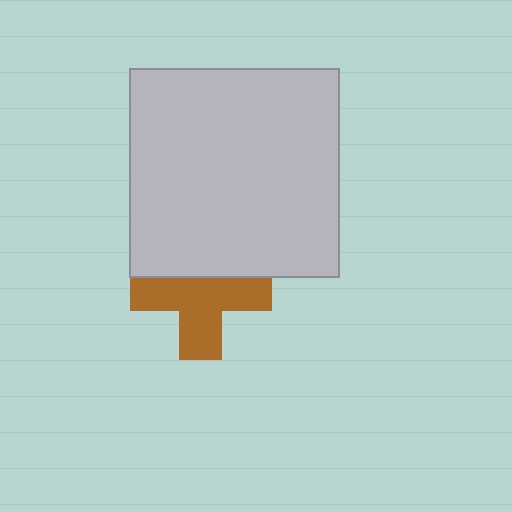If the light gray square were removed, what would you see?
You would see the complete brown cross.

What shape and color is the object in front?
The object in front is a light gray square.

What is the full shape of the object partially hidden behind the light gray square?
The partially hidden object is a brown cross.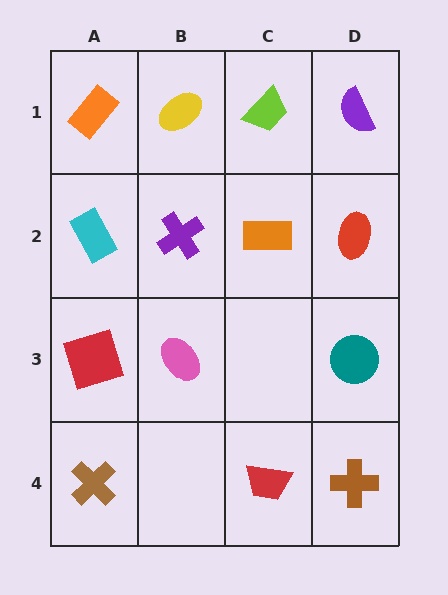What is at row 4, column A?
A brown cross.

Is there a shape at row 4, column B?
No, that cell is empty.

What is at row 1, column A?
An orange rectangle.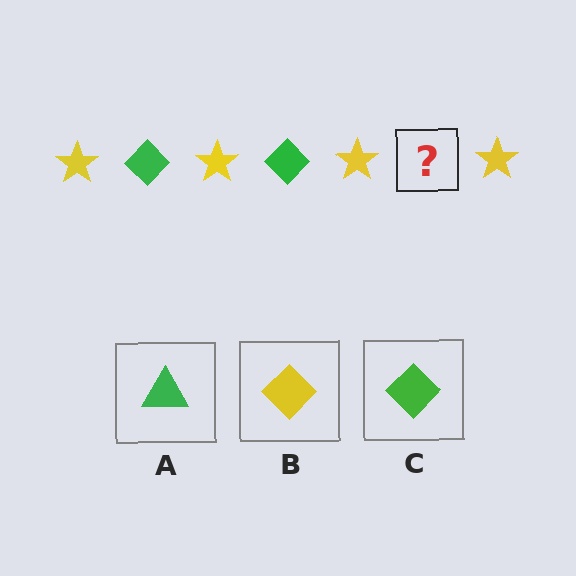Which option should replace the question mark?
Option C.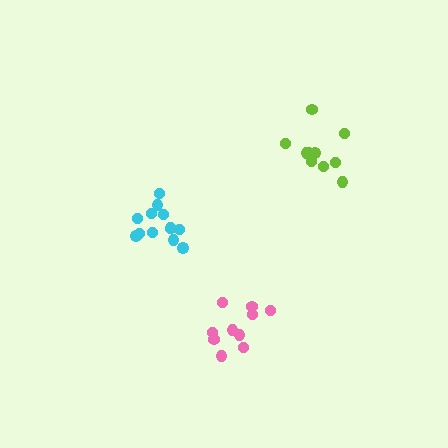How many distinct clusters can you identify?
There are 3 distinct clusters.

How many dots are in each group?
Group 1: 10 dots, Group 2: 13 dots, Group 3: 10 dots (33 total).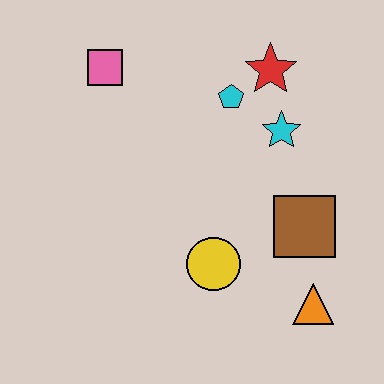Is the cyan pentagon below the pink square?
Yes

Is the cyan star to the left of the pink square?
No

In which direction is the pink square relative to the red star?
The pink square is to the left of the red star.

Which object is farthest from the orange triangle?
The pink square is farthest from the orange triangle.